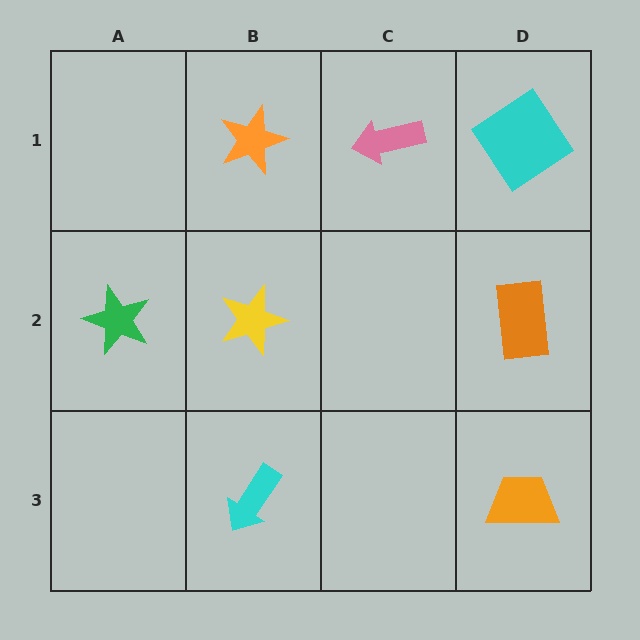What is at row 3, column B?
A cyan arrow.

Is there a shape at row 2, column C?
No, that cell is empty.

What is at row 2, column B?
A yellow star.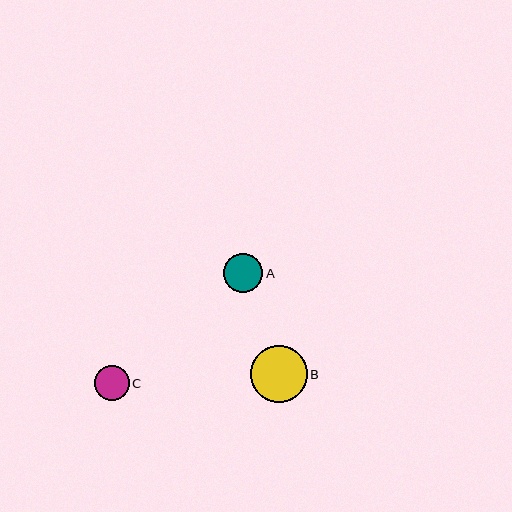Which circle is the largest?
Circle B is the largest with a size of approximately 57 pixels.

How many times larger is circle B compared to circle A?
Circle B is approximately 1.4 times the size of circle A.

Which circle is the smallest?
Circle C is the smallest with a size of approximately 35 pixels.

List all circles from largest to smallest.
From largest to smallest: B, A, C.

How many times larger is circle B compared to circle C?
Circle B is approximately 1.6 times the size of circle C.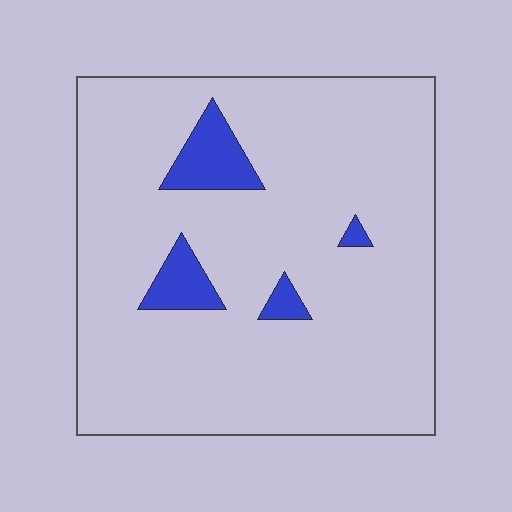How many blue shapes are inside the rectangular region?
4.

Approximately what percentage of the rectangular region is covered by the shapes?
Approximately 10%.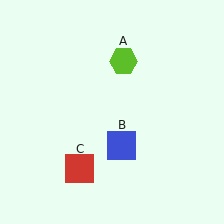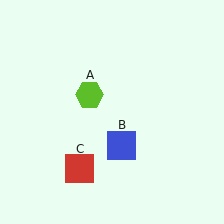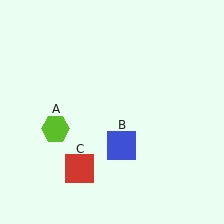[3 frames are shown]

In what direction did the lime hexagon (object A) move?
The lime hexagon (object A) moved down and to the left.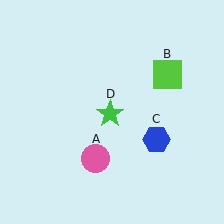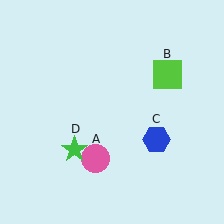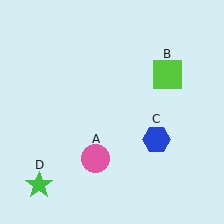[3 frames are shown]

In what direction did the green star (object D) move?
The green star (object D) moved down and to the left.